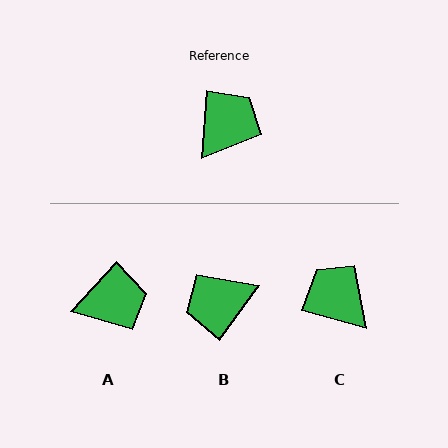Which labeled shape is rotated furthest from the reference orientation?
B, about 149 degrees away.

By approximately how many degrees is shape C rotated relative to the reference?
Approximately 79 degrees counter-clockwise.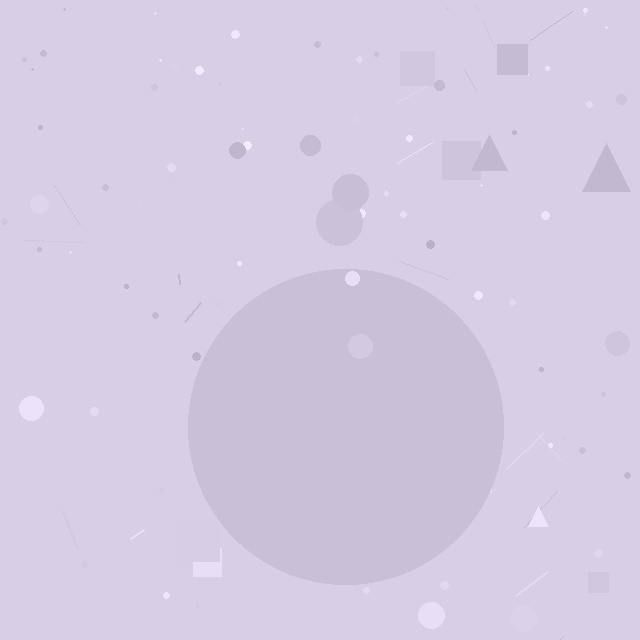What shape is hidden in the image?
A circle is hidden in the image.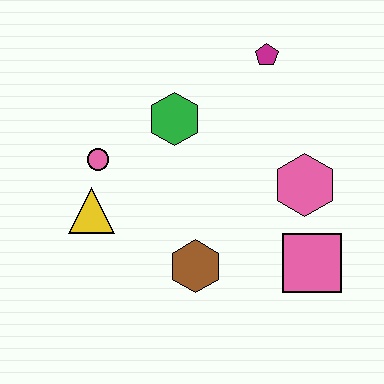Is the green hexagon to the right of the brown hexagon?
No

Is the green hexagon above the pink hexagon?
Yes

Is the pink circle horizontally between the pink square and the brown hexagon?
No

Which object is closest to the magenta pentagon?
The green hexagon is closest to the magenta pentagon.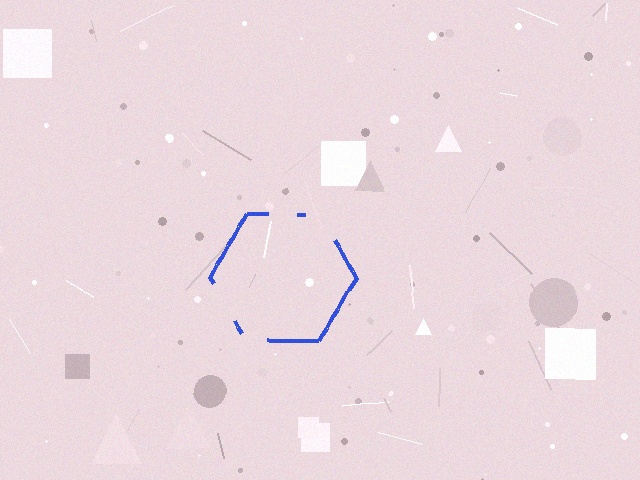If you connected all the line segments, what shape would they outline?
They would outline a hexagon.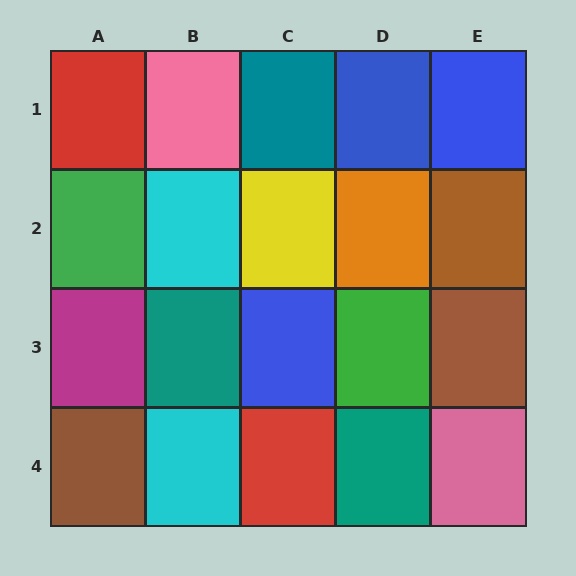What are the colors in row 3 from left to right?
Magenta, teal, blue, green, brown.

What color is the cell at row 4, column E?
Pink.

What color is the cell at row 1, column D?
Blue.